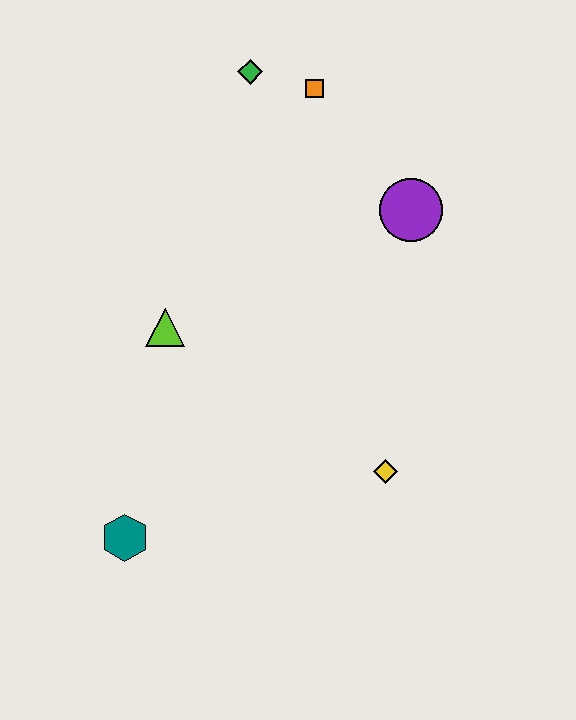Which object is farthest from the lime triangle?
The orange square is farthest from the lime triangle.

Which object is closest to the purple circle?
The orange square is closest to the purple circle.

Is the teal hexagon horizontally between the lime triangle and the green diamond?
No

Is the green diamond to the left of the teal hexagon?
No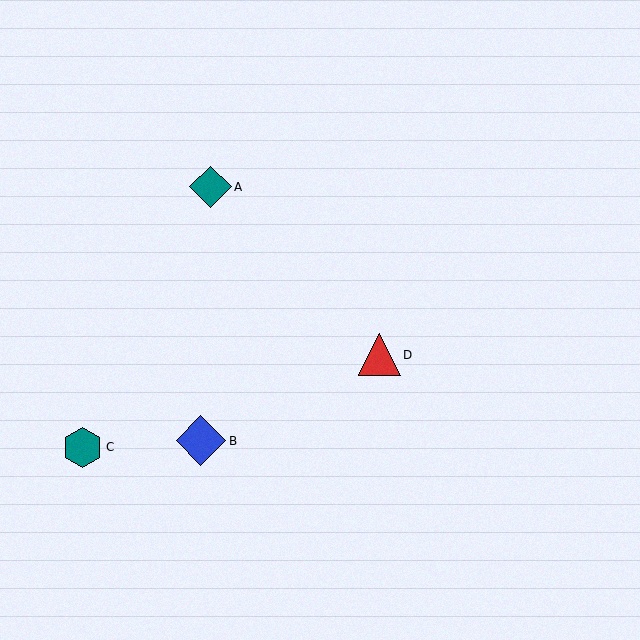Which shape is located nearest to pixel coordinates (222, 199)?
The teal diamond (labeled A) at (210, 187) is nearest to that location.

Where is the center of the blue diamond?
The center of the blue diamond is at (201, 441).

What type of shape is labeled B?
Shape B is a blue diamond.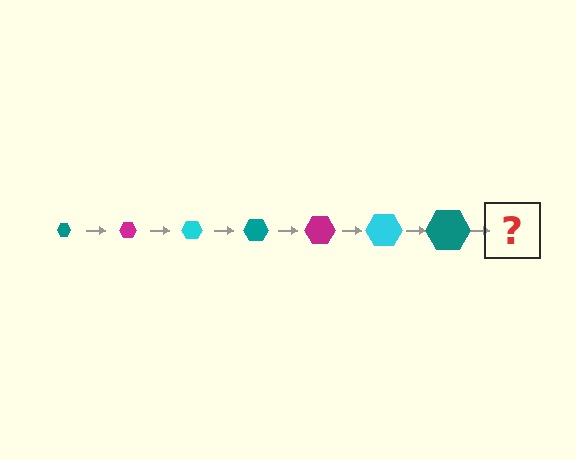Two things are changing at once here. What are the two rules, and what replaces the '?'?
The two rules are that the hexagon grows larger each step and the color cycles through teal, magenta, and cyan. The '?' should be a magenta hexagon, larger than the previous one.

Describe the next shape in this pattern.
It should be a magenta hexagon, larger than the previous one.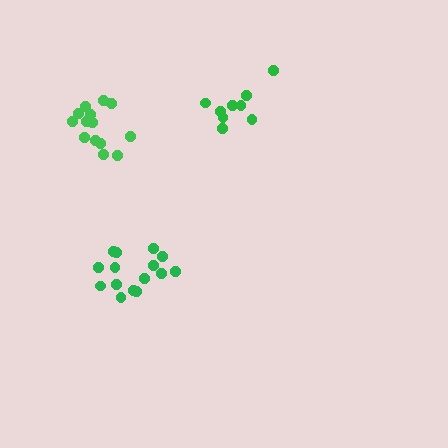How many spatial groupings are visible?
There are 3 spatial groupings.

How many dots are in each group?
Group 1: 15 dots, Group 2: 9 dots, Group 3: 14 dots (38 total).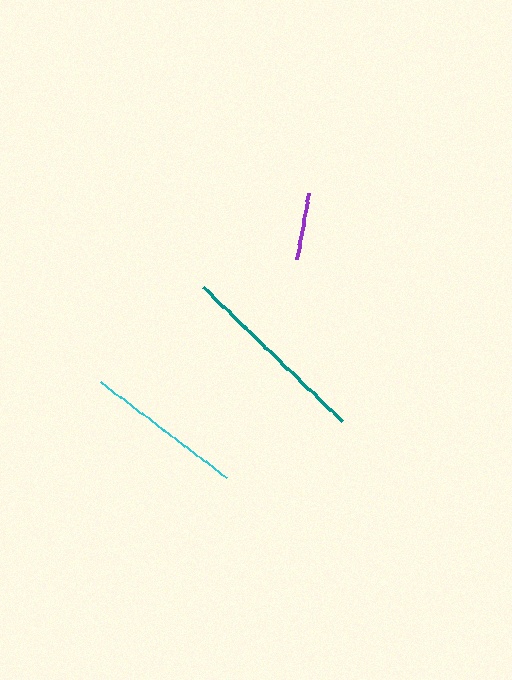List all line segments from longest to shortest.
From longest to shortest: teal, cyan, purple.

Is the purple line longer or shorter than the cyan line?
The cyan line is longer than the purple line.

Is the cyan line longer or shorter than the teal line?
The teal line is longer than the cyan line.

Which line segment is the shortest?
The purple line is the shortest at approximately 66 pixels.